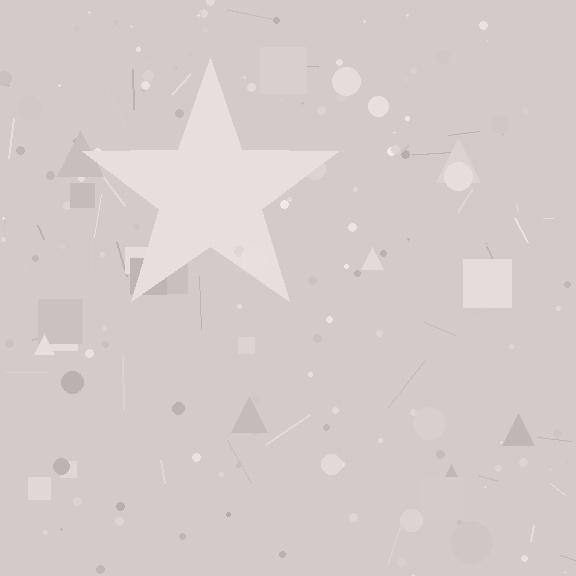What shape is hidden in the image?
A star is hidden in the image.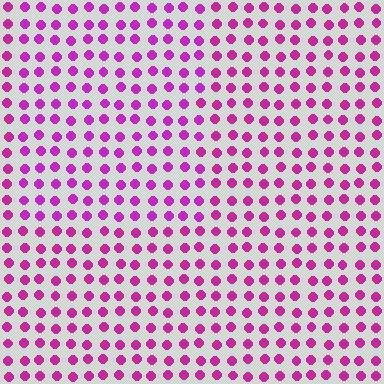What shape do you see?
I see a rectangle.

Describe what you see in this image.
The image is filled with small magenta elements in a uniform arrangement. A rectangle-shaped region is visible where the elements are tinted to a slightly different hue, forming a subtle color boundary.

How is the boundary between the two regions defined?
The boundary is defined purely by a slight shift in hue (about 15 degrees). Spacing, size, and orientation are identical on both sides.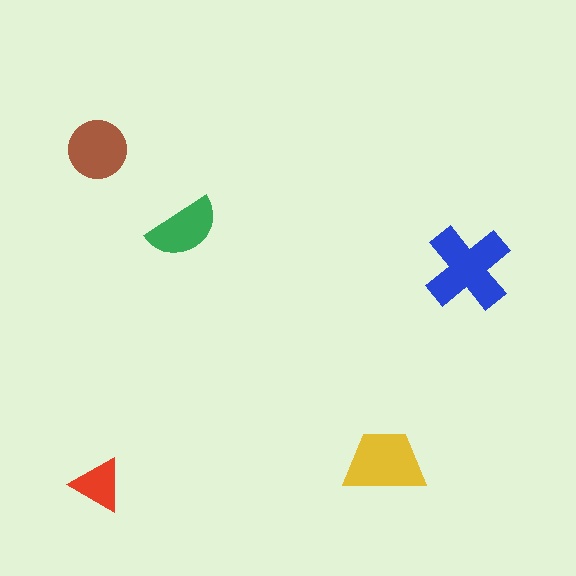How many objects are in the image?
There are 5 objects in the image.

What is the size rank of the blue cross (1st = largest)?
1st.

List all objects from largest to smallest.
The blue cross, the yellow trapezoid, the brown circle, the green semicircle, the red triangle.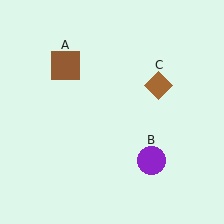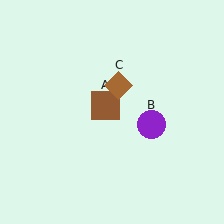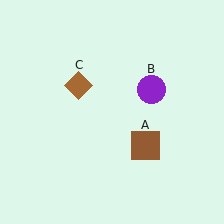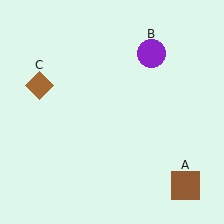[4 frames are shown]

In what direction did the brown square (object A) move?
The brown square (object A) moved down and to the right.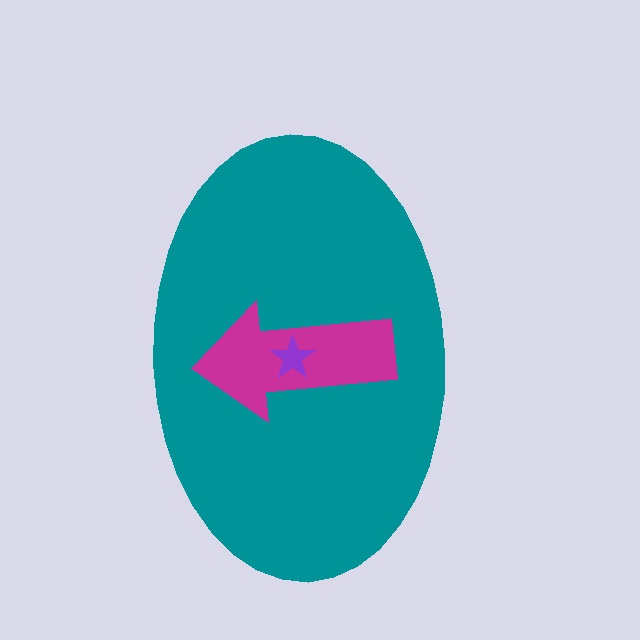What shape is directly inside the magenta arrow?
The purple star.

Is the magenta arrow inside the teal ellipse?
Yes.